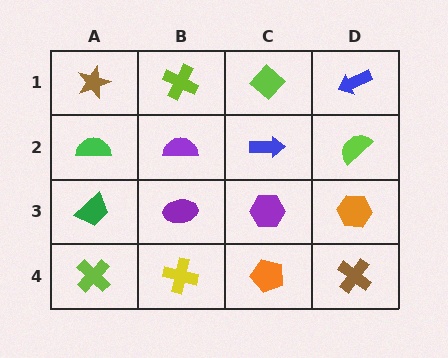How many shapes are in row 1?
4 shapes.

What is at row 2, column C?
A blue arrow.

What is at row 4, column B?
A yellow cross.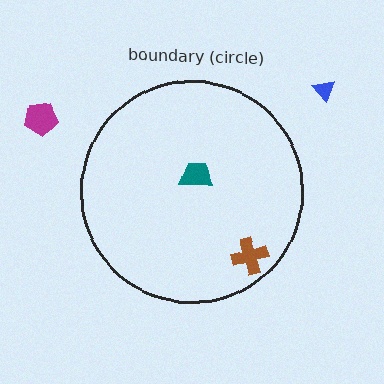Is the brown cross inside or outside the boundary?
Inside.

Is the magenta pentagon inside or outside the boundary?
Outside.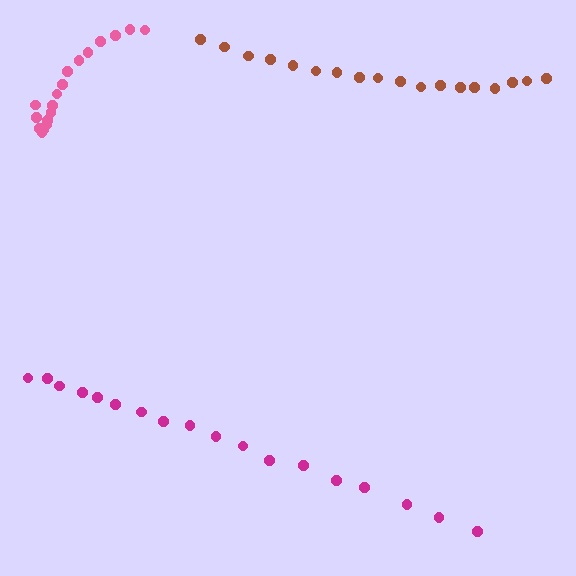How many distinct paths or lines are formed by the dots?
There are 3 distinct paths.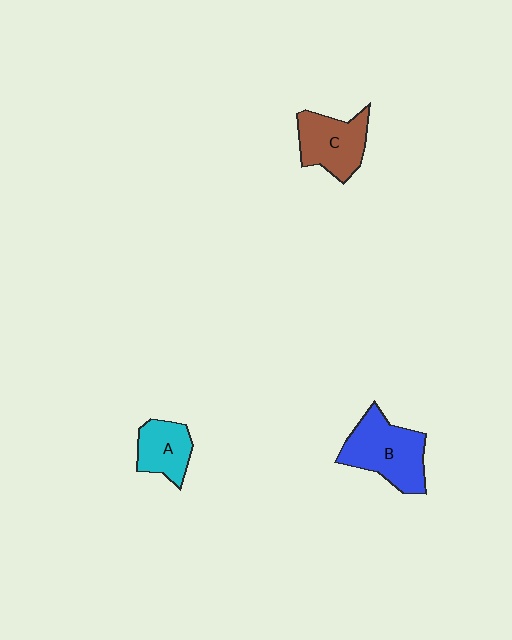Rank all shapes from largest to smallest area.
From largest to smallest: B (blue), C (brown), A (cyan).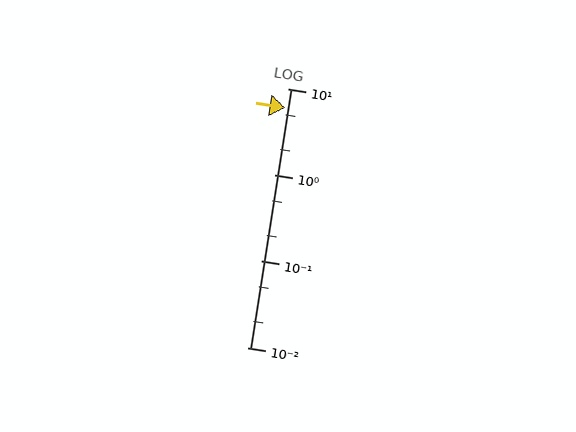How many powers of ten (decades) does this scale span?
The scale spans 3 decades, from 0.01 to 10.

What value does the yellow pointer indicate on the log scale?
The pointer indicates approximately 6.